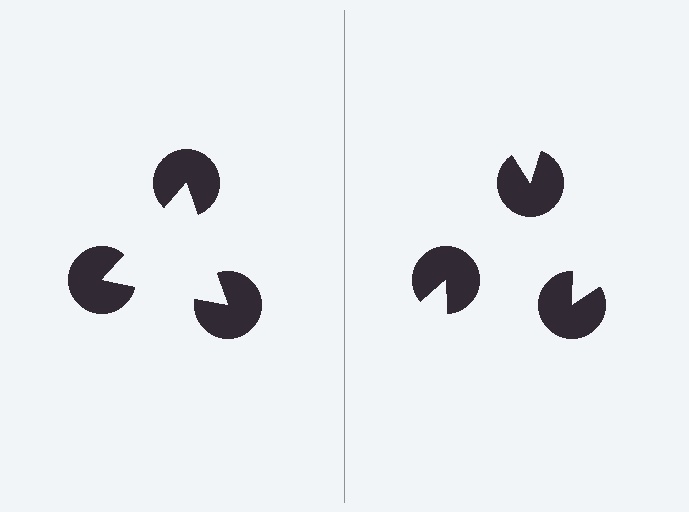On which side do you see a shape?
An illusory triangle appears on the left side. On the right side the wedge cuts are rotated, so no coherent shape forms.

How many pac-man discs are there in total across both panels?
6 — 3 on each side.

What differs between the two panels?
The pac-man discs are positioned identically on both sides; only the wedge orientations differ. On the left they align to a triangle; on the right they are misaligned.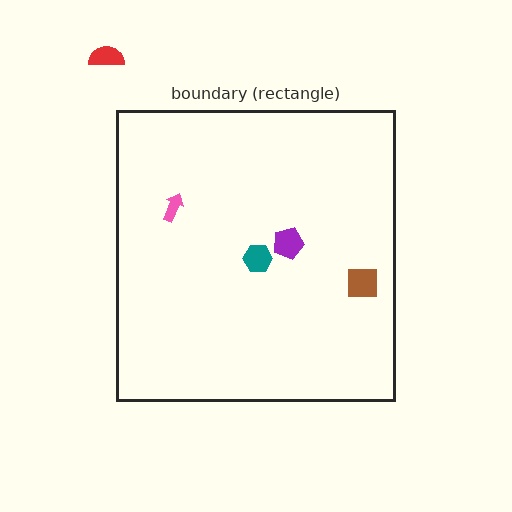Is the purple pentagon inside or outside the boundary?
Inside.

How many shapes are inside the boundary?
4 inside, 1 outside.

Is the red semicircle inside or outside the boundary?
Outside.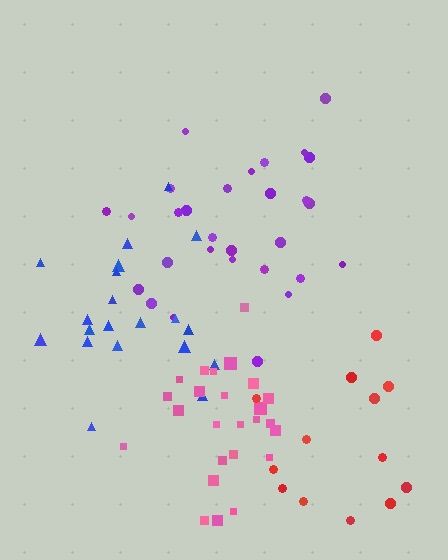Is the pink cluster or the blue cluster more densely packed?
Pink.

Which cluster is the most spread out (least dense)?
Red.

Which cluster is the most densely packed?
Pink.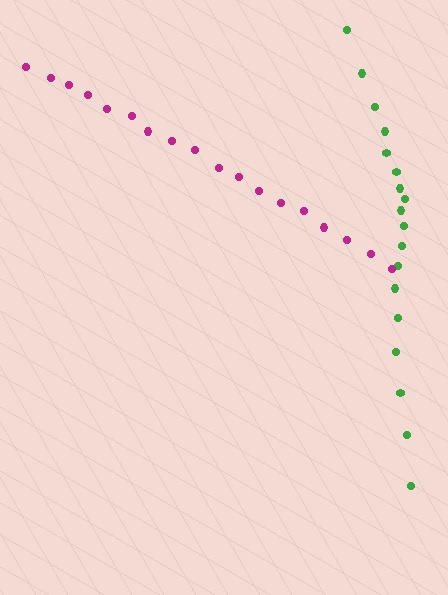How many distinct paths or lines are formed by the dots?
There are 2 distinct paths.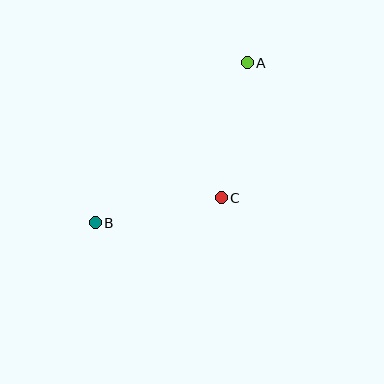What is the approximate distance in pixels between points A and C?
The distance between A and C is approximately 137 pixels.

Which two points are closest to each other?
Points B and C are closest to each other.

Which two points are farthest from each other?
Points A and B are farthest from each other.